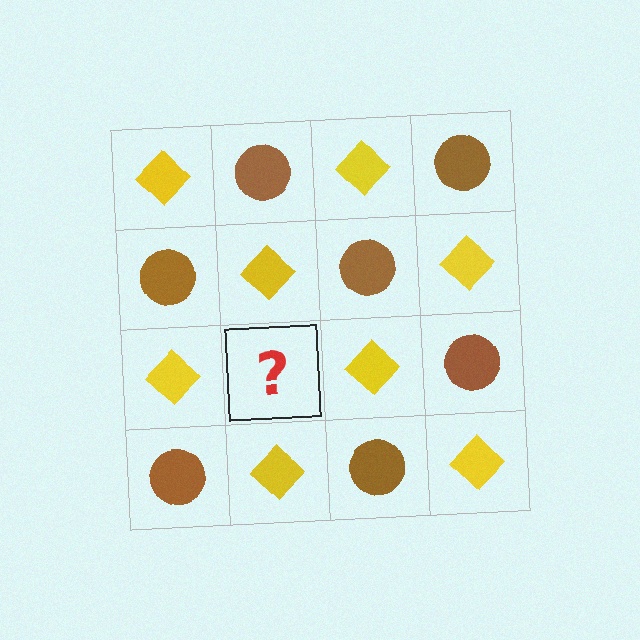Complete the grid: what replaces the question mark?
The question mark should be replaced with a brown circle.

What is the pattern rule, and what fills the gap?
The rule is that it alternates yellow diamond and brown circle in a checkerboard pattern. The gap should be filled with a brown circle.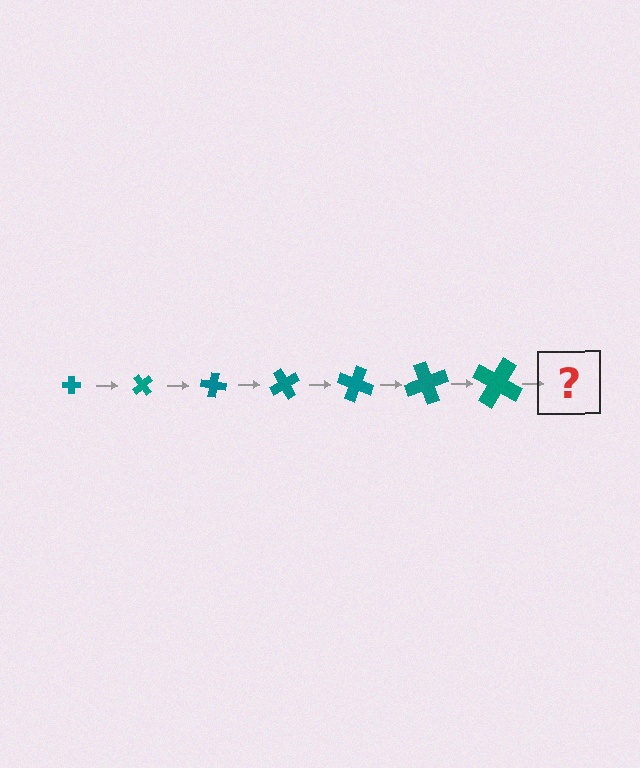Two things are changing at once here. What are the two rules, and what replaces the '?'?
The two rules are that the cross grows larger each step and it rotates 50 degrees each step. The '?' should be a cross, larger than the previous one and rotated 350 degrees from the start.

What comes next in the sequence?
The next element should be a cross, larger than the previous one and rotated 350 degrees from the start.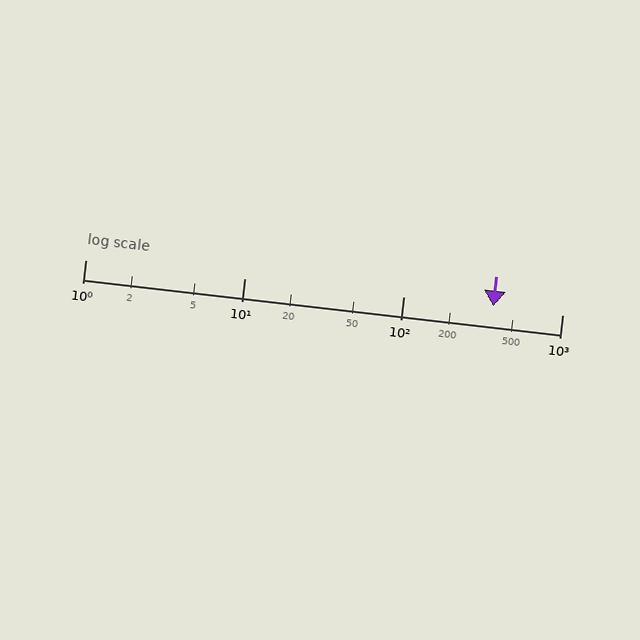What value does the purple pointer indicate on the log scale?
The pointer indicates approximately 370.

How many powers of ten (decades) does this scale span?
The scale spans 3 decades, from 1 to 1000.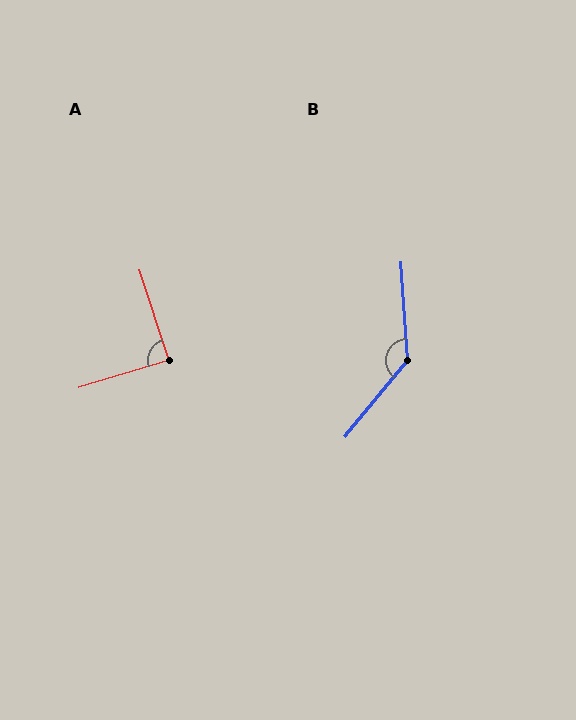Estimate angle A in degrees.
Approximately 89 degrees.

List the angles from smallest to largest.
A (89°), B (137°).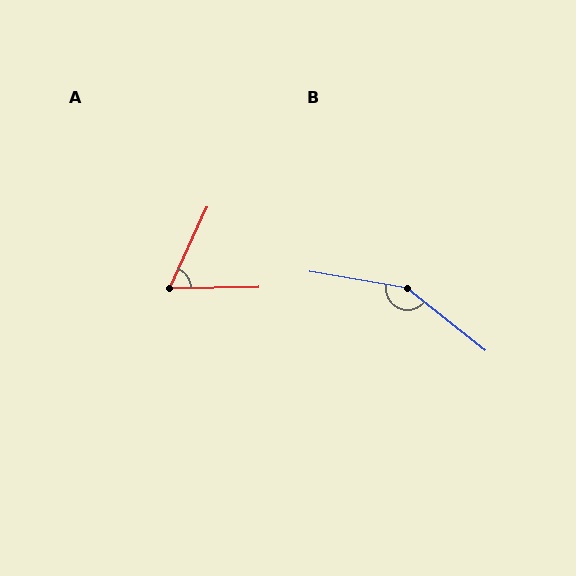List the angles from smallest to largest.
A (65°), B (151°).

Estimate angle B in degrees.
Approximately 151 degrees.